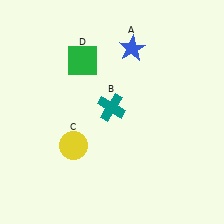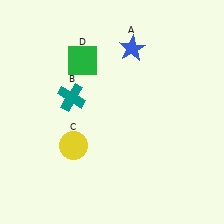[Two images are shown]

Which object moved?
The teal cross (B) moved left.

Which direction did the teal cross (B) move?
The teal cross (B) moved left.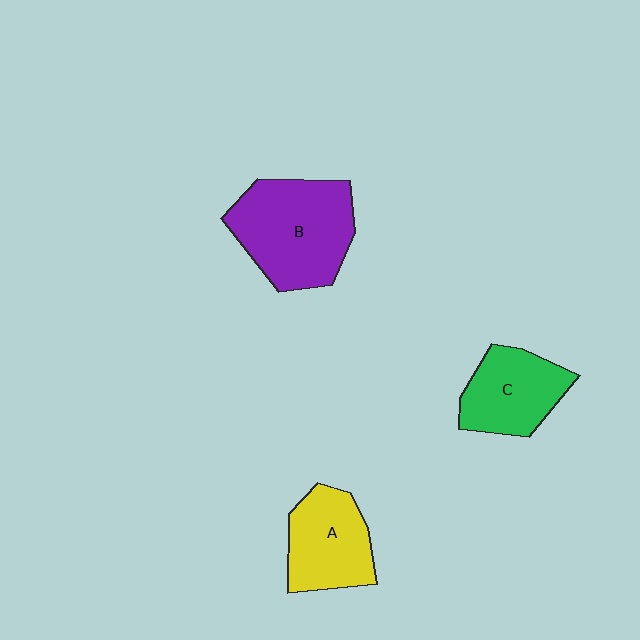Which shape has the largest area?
Shape B (purple).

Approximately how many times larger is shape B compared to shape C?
Approximately 1.5 times.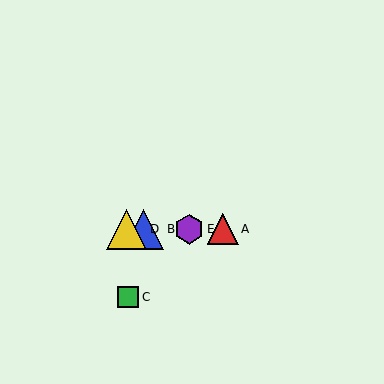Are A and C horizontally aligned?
No, A is at y≈229 and C is at y≈297.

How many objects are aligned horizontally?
4 objects (A, B, D, E) are aligned horizontally.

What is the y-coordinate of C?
Object C is at y≈297.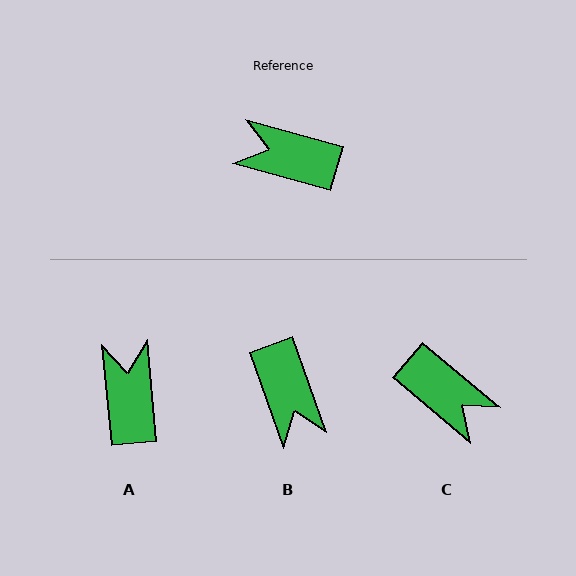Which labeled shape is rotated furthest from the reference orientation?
C, about 155 degrees away.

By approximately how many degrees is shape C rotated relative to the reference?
Approximately 155 degrees counter-clockwise.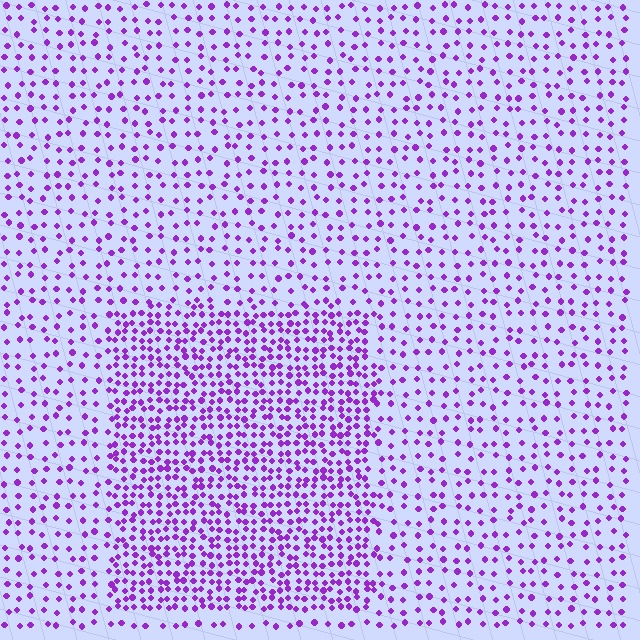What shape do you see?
I see a rectangle.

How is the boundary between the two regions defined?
The boundary is defined by a change in element density (approximately 2.2x ratio). All elements are the same color, size, and shape.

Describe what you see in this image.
The image contains small purple elements arranged at two different densities. A rectangle-shaped region is visible where the elements are more densely packed than the surrounding area.